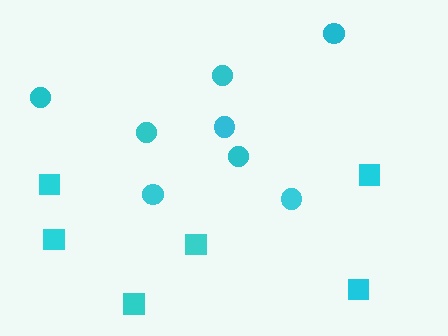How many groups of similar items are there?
There are 2 groups: one group of circles (8) and one group of squares (6).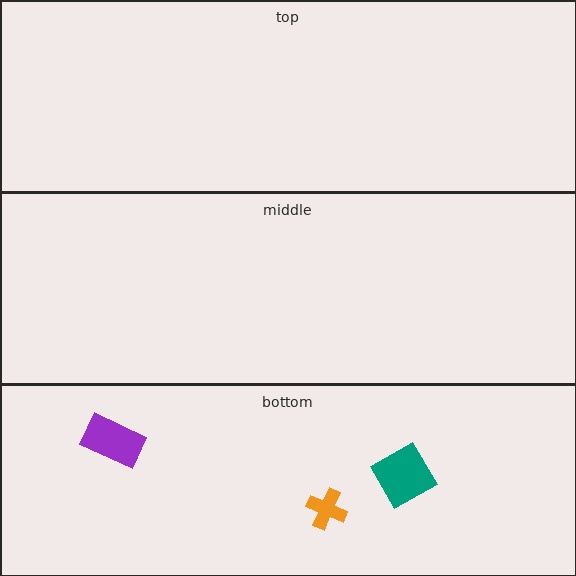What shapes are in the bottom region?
The orange cross, the purple rectangle, the teal square.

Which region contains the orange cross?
The bottom region.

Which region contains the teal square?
The bottom region.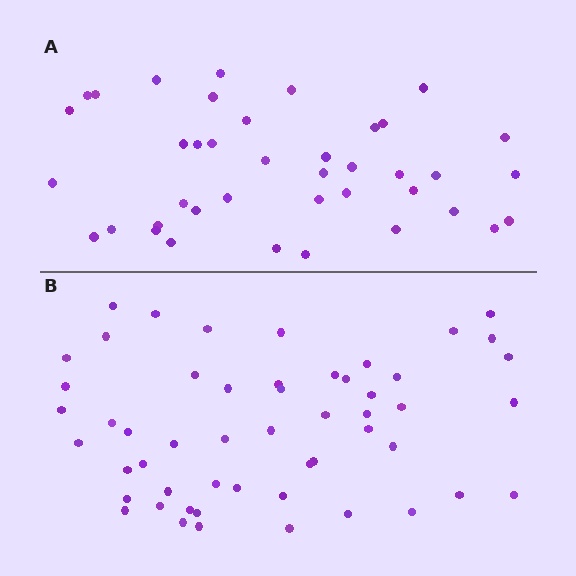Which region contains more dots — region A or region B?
Region B (the bottom region) has more dots.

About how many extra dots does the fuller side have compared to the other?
Region B has approximately 15 more dots than region A.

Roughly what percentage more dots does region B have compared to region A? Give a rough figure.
About 30% more.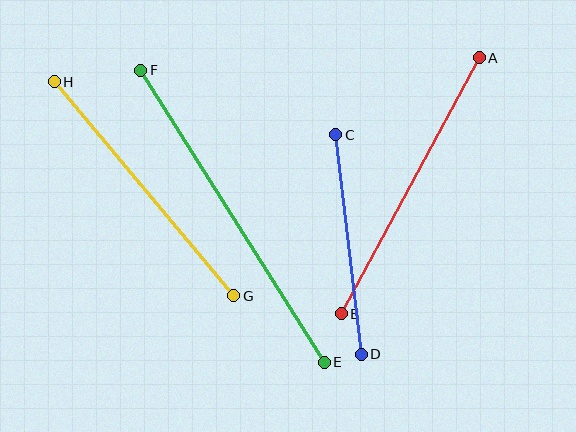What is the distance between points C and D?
The distance is approximately 221 pixels.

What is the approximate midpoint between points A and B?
The midpoint is at approximately (410, 186) pixels.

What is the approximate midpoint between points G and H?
The midpoint is at approximately (144, 189) pixels.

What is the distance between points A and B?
The distance is approximately 291 pixels.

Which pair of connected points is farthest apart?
Points E and F are farthest apart.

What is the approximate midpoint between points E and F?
The midpoint is at approximately (233, 216) pixels.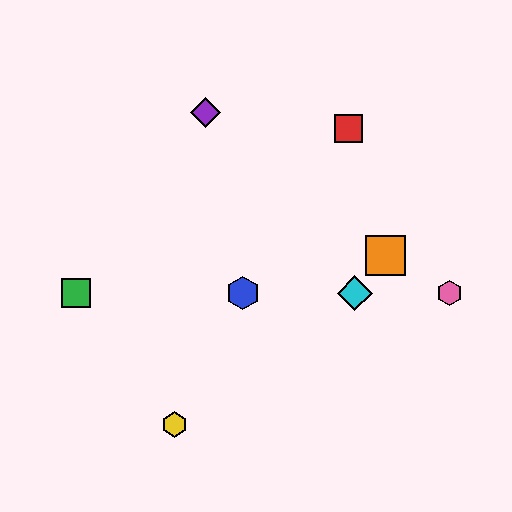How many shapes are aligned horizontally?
4 shapes (the blue hexagon, the green square, the cyan diamond, the pink hexagon) are aligned horizontally.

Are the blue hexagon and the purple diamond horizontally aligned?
No, the blue hexagon is at y≈293 and the purple diamond is at y≈113.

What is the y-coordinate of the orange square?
The orange square is at y≈255.